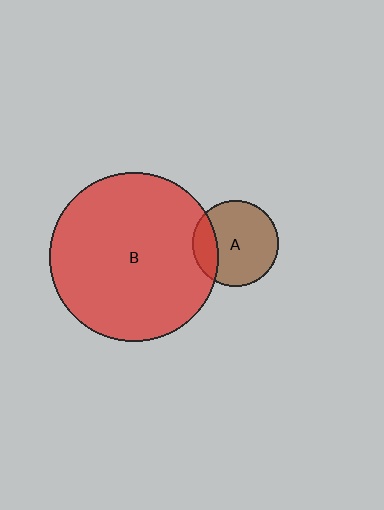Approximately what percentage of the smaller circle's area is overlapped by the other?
Approximately 20%.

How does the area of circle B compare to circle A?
Approximately 3.8 times.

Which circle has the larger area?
Circle B (red).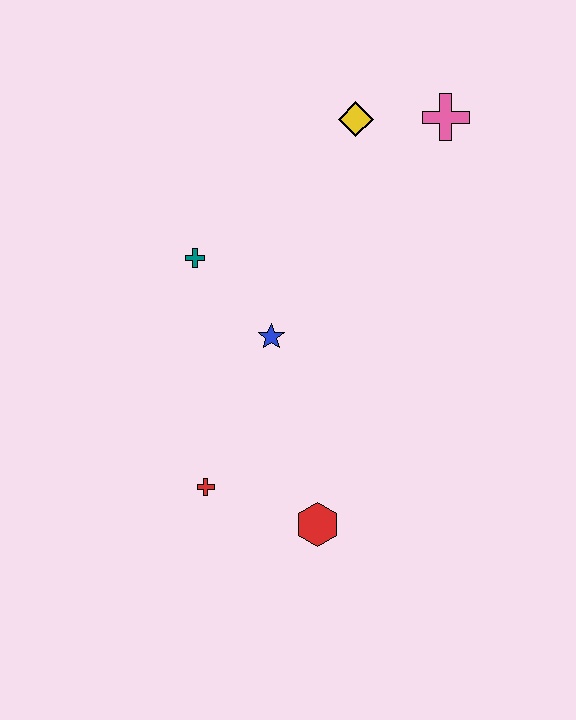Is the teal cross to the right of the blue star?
No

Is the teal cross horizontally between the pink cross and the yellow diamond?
No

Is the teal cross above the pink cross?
No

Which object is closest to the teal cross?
The blue star is closest to the teal cross.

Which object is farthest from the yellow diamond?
The red hexagon is farthest from the yellow diamond.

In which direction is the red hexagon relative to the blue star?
The red hexagon is below the blue star.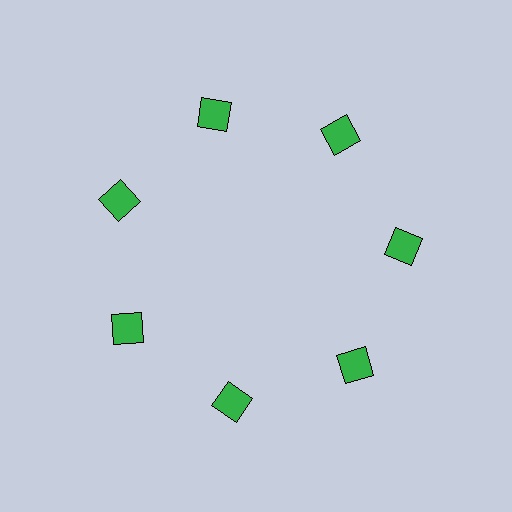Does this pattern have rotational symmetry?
Yes, this pattern has 7-fold rotational symmetry. It looks the same after rotating 51 degrees around the center.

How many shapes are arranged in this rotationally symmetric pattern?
There are 7 shapes, arranged in 7 groups of 1.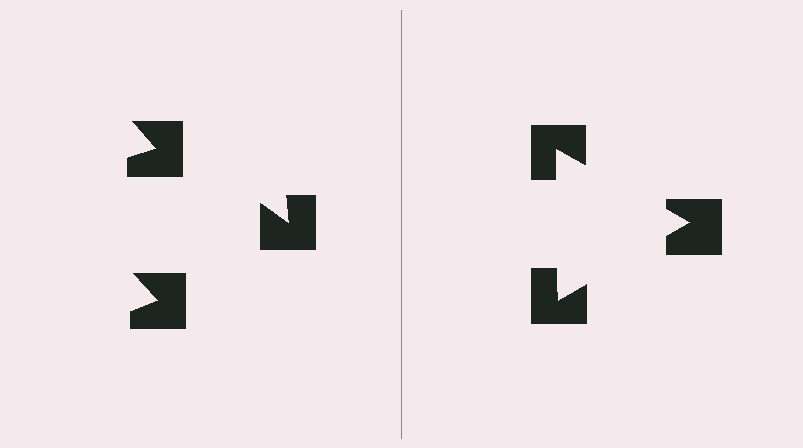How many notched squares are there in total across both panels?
6 — 3 on each side.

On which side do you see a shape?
An illusory triangle appears on the right side. On the left side the wedge cuts are rotated, so no coherent shape forms.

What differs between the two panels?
The notched squares are positioned identically on both sides; only the wedge orientations differ. On the right they align to a triangle; on the left they are misaligned.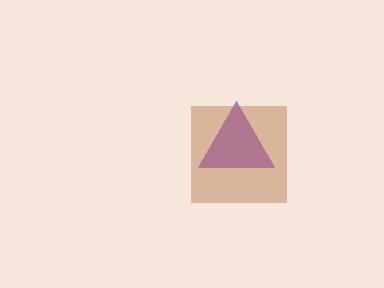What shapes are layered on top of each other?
The layered shapes are: a purple triangle, a brown square.